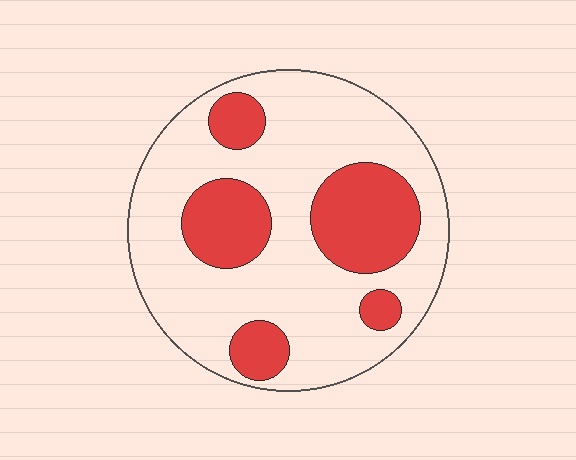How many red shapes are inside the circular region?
5.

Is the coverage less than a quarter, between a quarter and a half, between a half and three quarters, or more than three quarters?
Between a quarter and a half.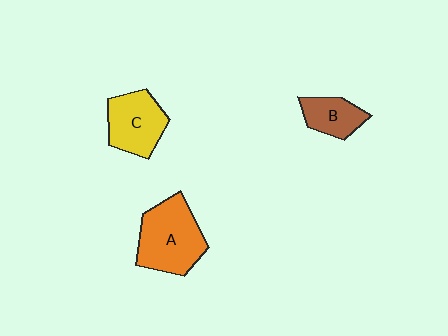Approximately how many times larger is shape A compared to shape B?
Approximately 1.9 times.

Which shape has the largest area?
Shape A (orange).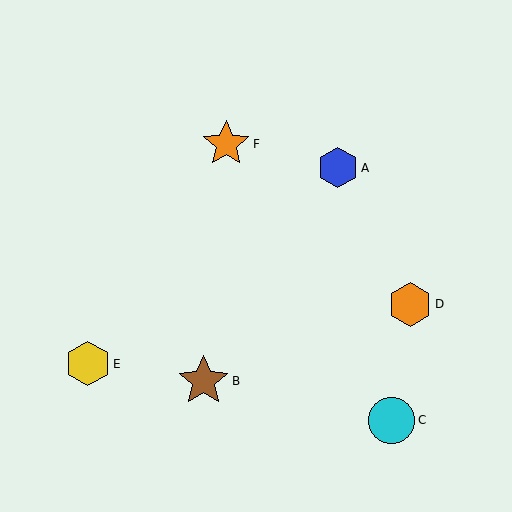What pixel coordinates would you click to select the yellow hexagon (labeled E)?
Click at (88, 364) to select the yellow hexagon E.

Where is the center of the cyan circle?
The center of the cyan circle is at (392, 420).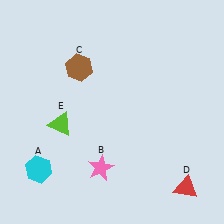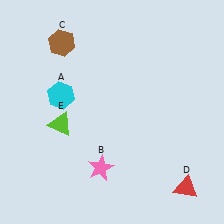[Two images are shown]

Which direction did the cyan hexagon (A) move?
The cyan hexagon (A) moved up.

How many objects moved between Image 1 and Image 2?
2 objects moved between the two images.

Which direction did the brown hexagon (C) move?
The brown hexagon (C) moved up.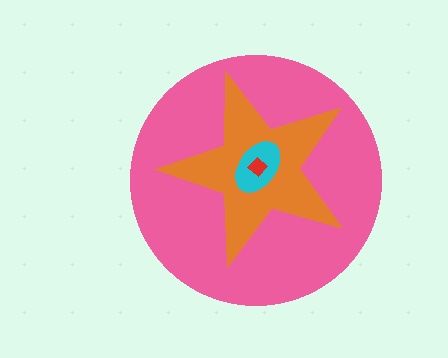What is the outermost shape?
The pink circle.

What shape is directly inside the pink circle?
The orange star.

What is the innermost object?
The red diamond.